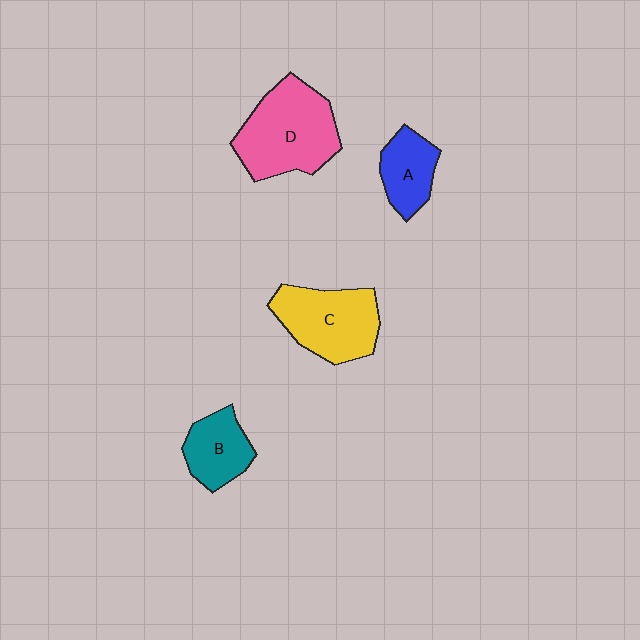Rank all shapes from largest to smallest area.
From largest to smallest: D (pink), C (yellow), B (teal), A (blue).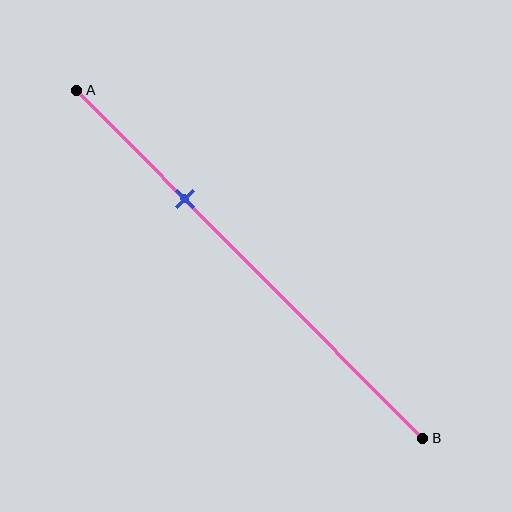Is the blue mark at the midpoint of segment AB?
No, the mark is at about 30% from A, not at the 50% midpoint.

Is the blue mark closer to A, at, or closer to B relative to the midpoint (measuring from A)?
The blue mark is closer to point A than the midpoint of segment AB.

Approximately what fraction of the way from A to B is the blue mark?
The blue mark is approximately 30% of the way from A to B.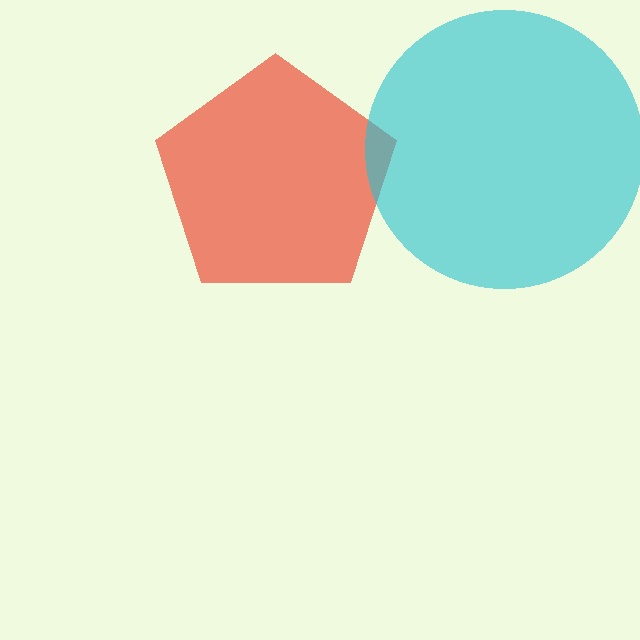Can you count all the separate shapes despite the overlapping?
Yes, there are 2 separate shapes.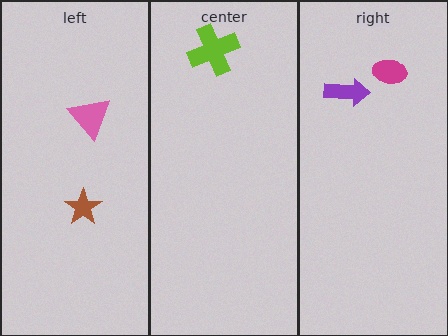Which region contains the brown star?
The left region.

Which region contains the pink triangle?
The left region.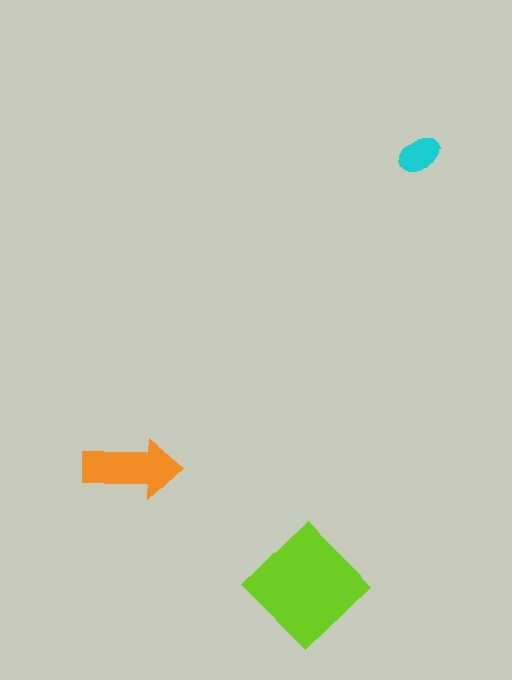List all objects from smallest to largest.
The cyan ellipse, the orange arrow, the lime diamond.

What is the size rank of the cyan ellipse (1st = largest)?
3rd.